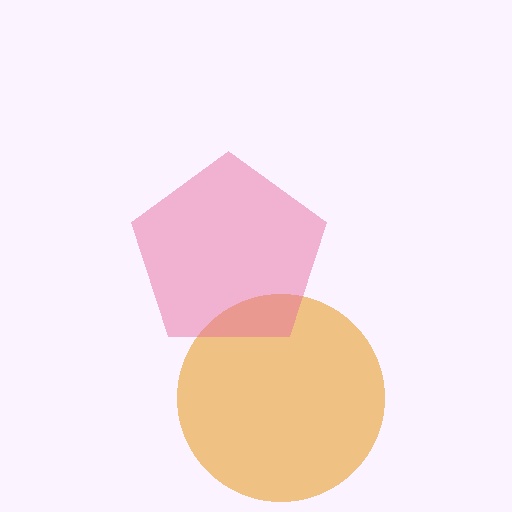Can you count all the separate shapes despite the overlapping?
Yes, there are 2 separate shapes.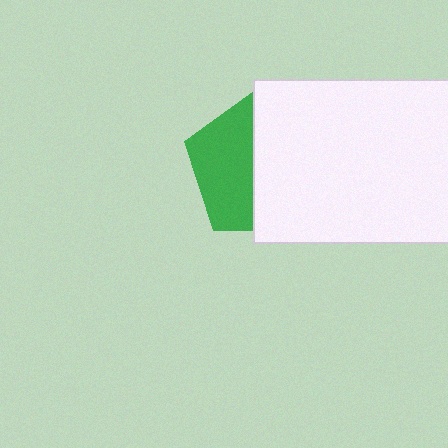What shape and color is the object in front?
The object in front is a white rectangle.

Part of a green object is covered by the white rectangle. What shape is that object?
It is a pentagon.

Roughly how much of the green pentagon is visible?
A small part of it is visible (roughly 43%).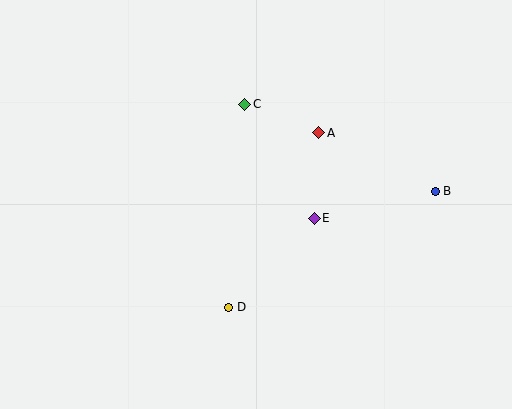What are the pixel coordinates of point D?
Point D is at (229, 307).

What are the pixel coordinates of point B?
Point B is at (435, 191).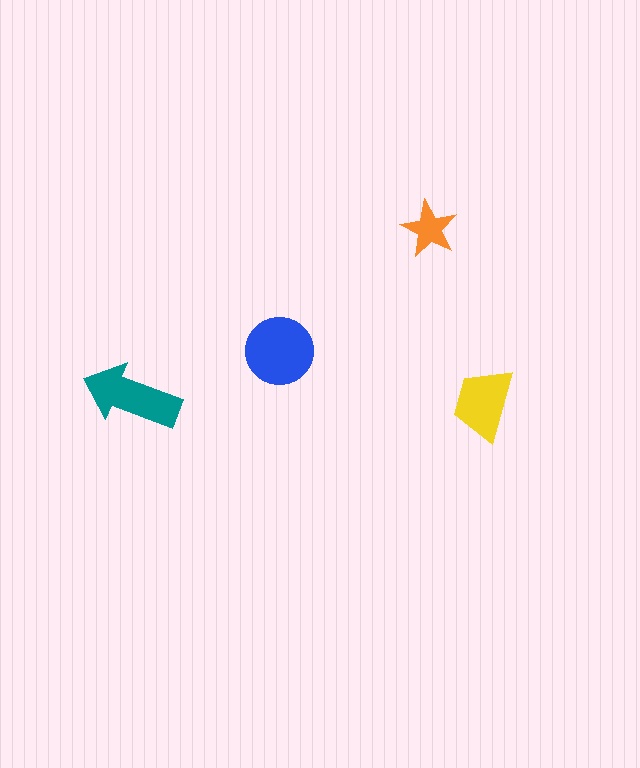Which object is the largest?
The blue circle.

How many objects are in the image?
There are 4 objects in the image.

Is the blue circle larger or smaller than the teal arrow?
Larger.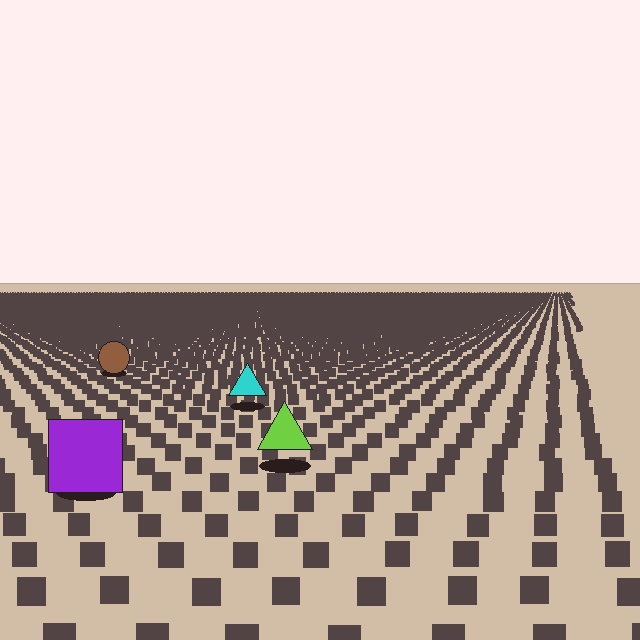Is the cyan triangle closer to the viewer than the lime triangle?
No. The lime triangle is closer — you can tell from the texture gradient: the ground texture is coarser near it.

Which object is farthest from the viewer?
The brown circle is farthest from the viewer. It appears smaller and the ground texture around it is denser.